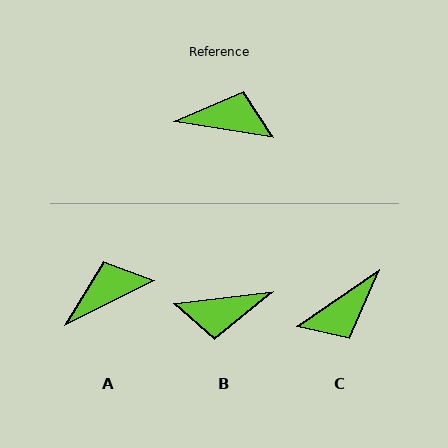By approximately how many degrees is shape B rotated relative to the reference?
Approximately 164 degrees clockwise.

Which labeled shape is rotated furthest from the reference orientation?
B, about 164 degrees away.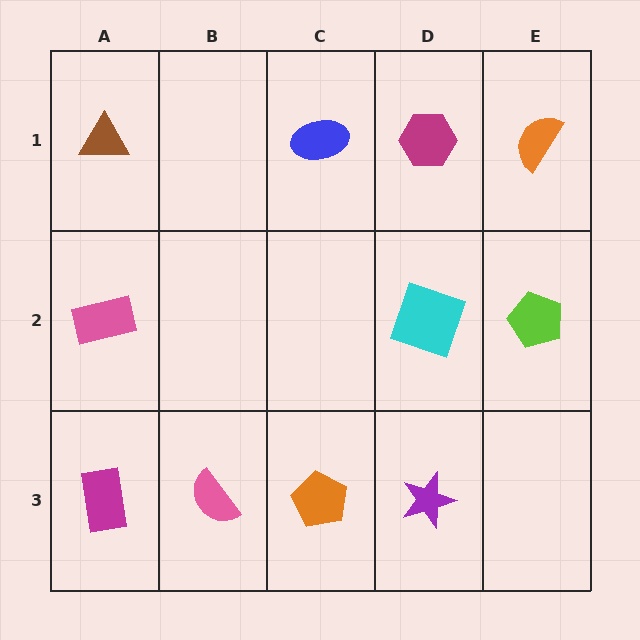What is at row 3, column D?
A purple star.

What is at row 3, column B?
A pink semicircle.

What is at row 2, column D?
A cyan square.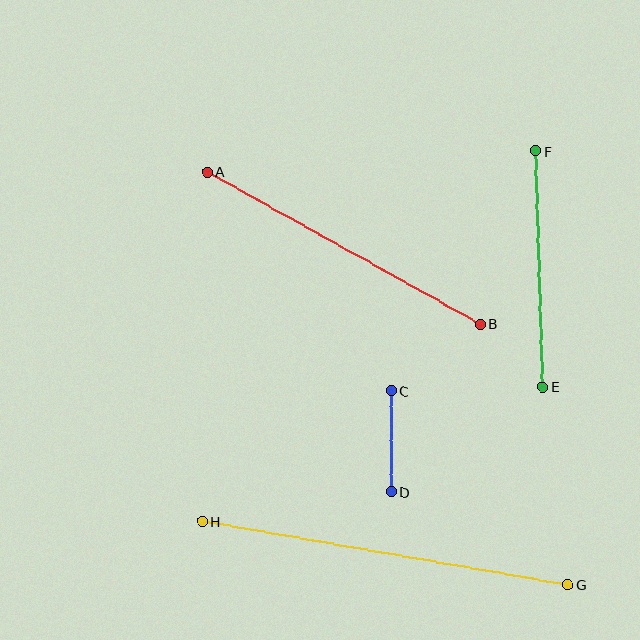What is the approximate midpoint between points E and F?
The midpoint is at approximately (539, 269) pixels.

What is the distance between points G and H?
The distance is approximately 371 pixels.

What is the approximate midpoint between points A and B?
The midpoint is at approximately (344, 248) pixels.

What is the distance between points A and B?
The distance is approximately 312 pixels.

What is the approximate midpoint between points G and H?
The midpoint is at approximately (385, 553) pixels.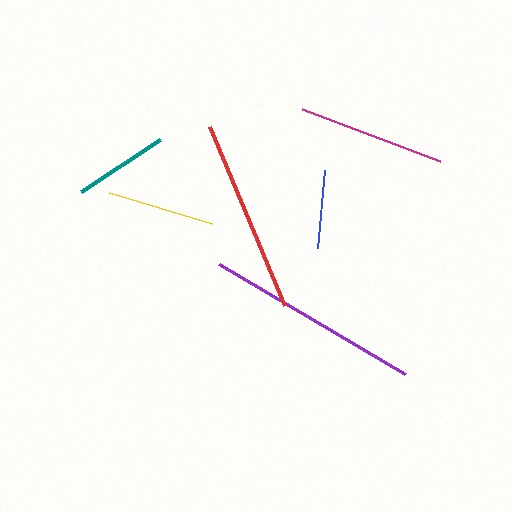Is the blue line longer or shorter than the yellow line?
The yellow line is longer than the blue line.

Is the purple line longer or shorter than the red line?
The purple line is longer than the red line.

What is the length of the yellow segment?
The yellow segment is approximately 108 pixels long.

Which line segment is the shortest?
The blue line is the shortest at approximately 79 pixels.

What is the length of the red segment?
The red segment is approximately 194 pixels long.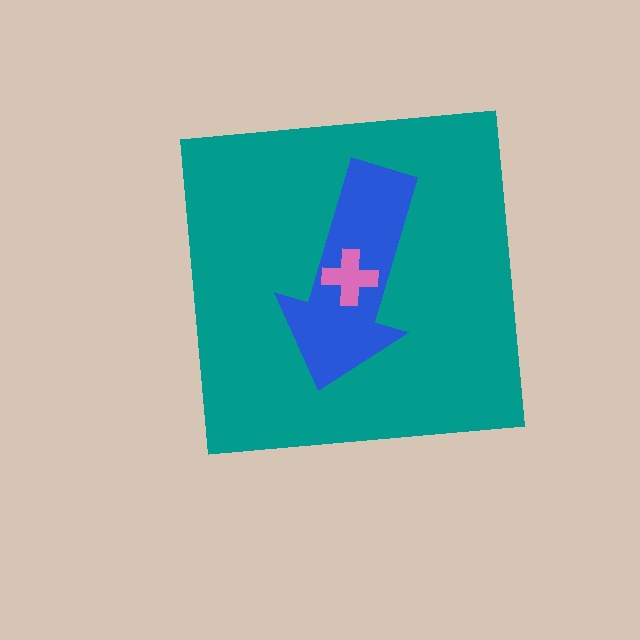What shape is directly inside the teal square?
The blue arrow.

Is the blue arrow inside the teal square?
Yes.